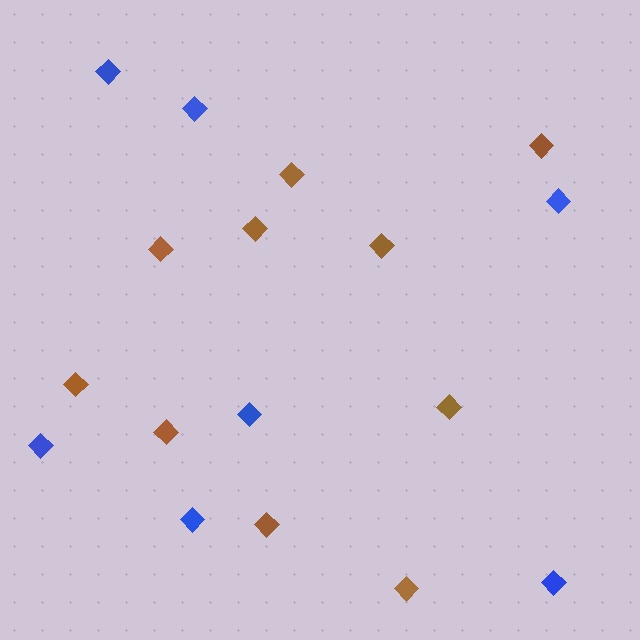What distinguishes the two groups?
There are 2 groups: one group of blue diamonds (7) and one group of brown diamonds (10).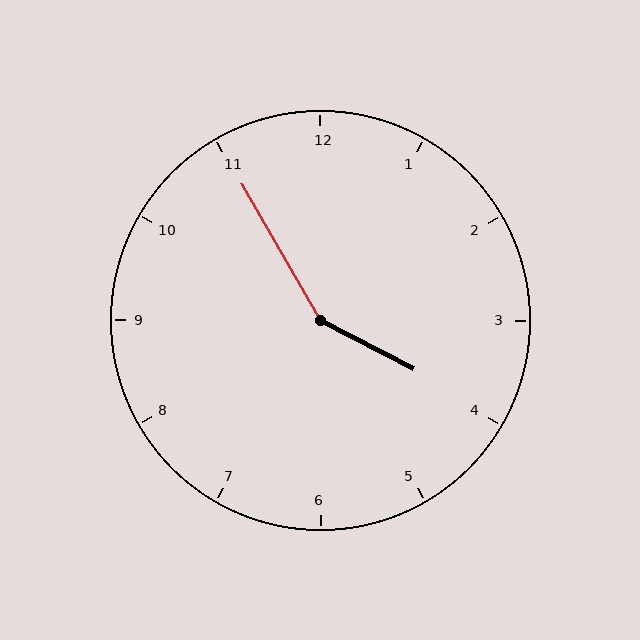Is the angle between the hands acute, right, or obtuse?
It is obtuse.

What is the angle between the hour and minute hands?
Approximately 148 degrees.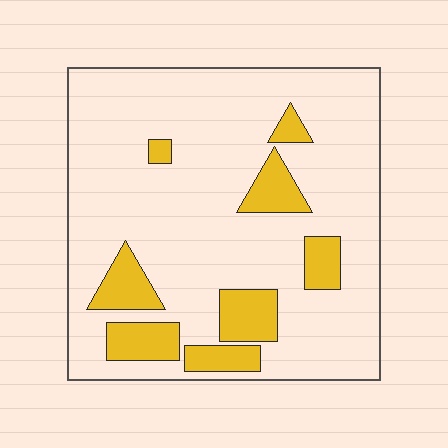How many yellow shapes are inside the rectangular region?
8.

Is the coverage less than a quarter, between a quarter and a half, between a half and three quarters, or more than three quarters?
Less than a quarter.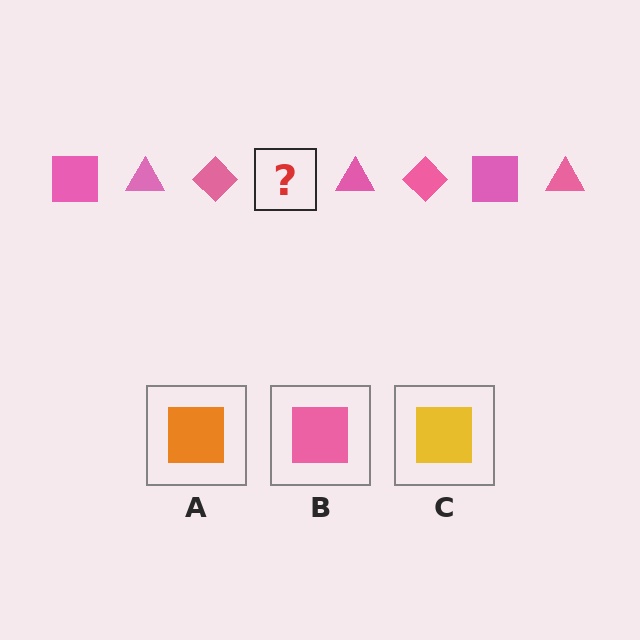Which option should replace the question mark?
Option B.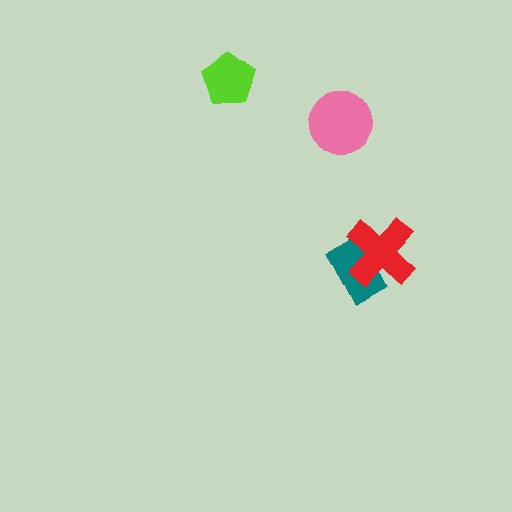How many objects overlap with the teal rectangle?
1 object overlaps with the teal rectangle.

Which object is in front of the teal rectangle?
The red cross is in front of the teal rectangle.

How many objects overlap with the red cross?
1 object overlaps with the red cross.